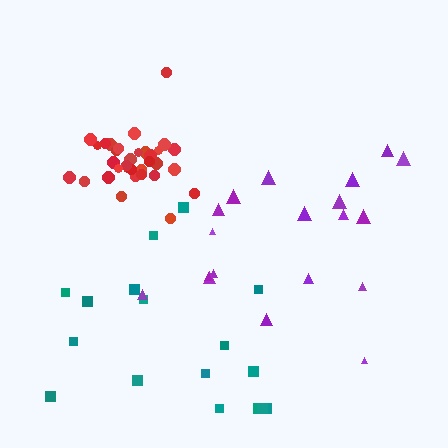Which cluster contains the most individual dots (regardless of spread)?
Red (33).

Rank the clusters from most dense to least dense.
red, purple, teal.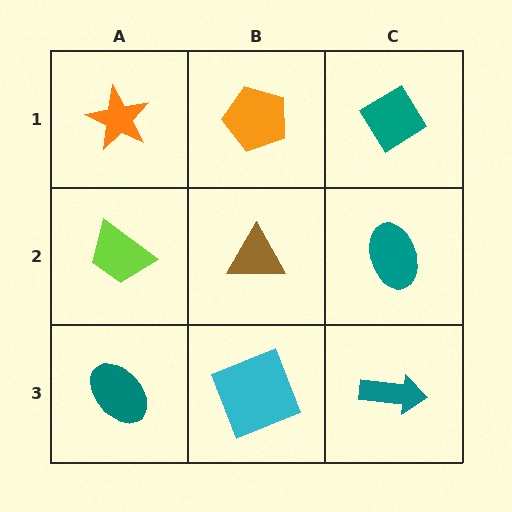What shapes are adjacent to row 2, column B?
An orange pentagon (row 1, column B), a cyan square (row 3, column B), a lime trapezoid (row 2, column A), a teal ellipse (row 2, column C).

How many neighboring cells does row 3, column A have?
2.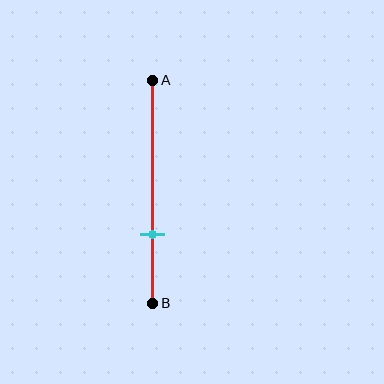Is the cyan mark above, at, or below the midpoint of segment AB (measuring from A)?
The cyan mark is below the midpoint of segment AB.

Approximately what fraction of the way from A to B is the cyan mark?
The cyan mark is approximately 70% of the way from A to B.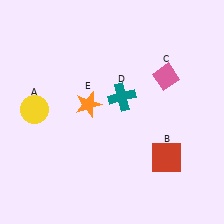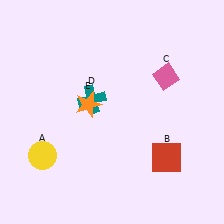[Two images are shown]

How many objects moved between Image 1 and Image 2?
2 objects moved between the two images.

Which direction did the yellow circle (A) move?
The yellow circle (A) moved down.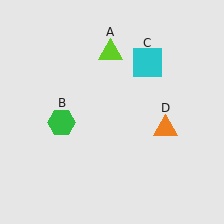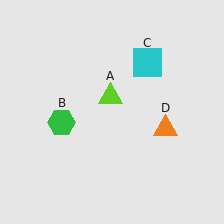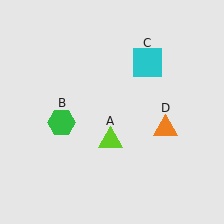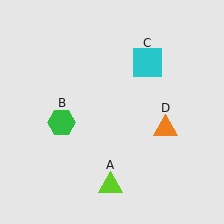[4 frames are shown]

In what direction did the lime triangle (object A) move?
The lime triangle (object A) moved down.